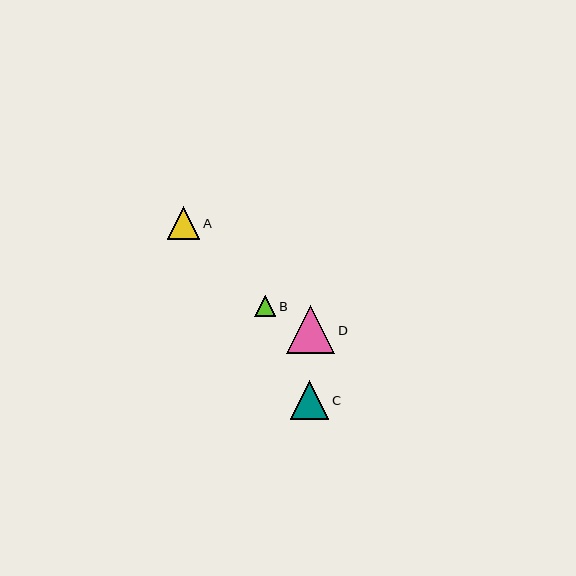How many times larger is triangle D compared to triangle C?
Triangle D is approximately 1.2 times the size of triangle C.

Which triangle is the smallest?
Triangle B is the smallest with a size of approximately 21 pixels.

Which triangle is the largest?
Triangle D is the largest with a size of approximately 48 pixels.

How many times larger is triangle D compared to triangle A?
Triangle D is approximately 1.5 times the size of triangle A.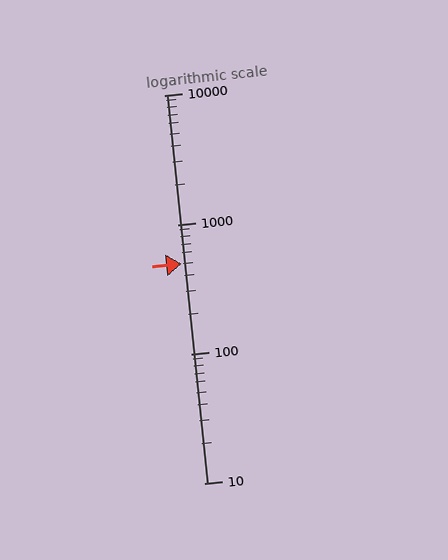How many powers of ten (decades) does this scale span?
The scale spans 3 decades, from 10 to 10000.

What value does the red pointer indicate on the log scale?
The pointer indicates approximately 500.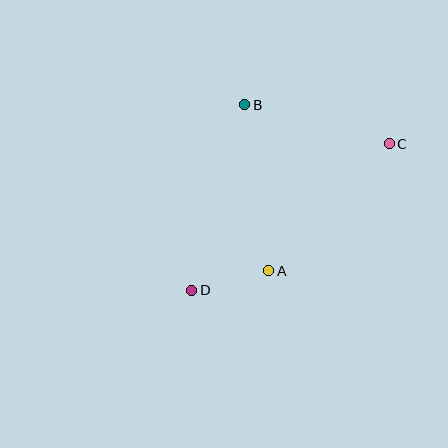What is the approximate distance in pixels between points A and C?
The distance between A and C is approximately 175 pixels.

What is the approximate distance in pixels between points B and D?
The distance between B and D is approximately 193 pixels.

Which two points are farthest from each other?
Points C and D are farthest from each other.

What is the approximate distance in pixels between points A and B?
The distance between A and B is approximately 168 pixels.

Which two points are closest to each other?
Points A and D are closest to each other.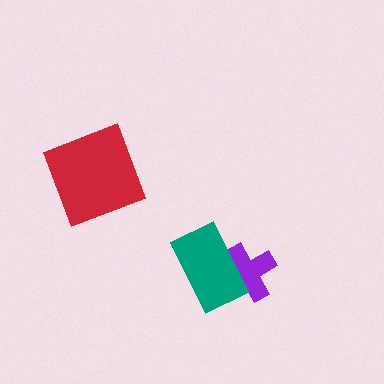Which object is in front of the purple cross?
The teal rectangle is in front of the purple cross.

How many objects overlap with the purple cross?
1 object overlaps with the purple cross.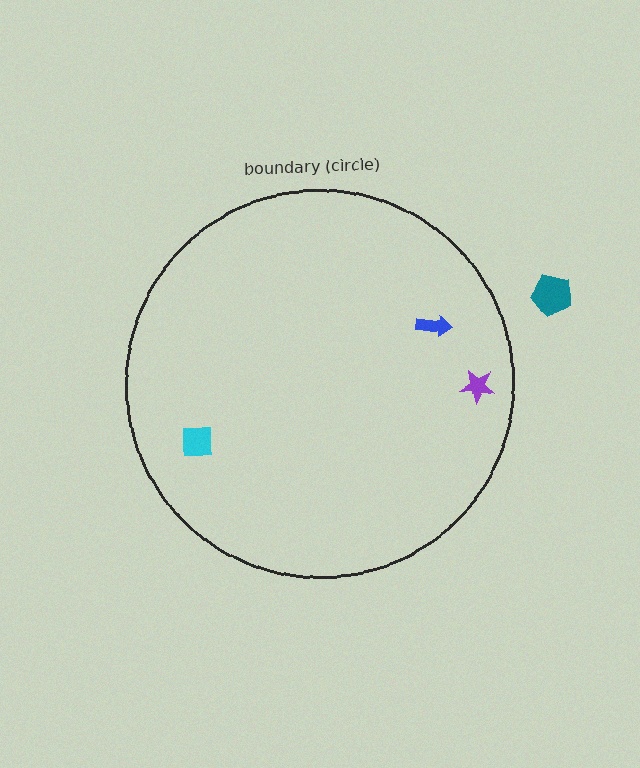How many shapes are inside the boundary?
3 inside, 1 outside.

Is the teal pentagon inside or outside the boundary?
Outside.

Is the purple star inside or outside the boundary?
Inside.